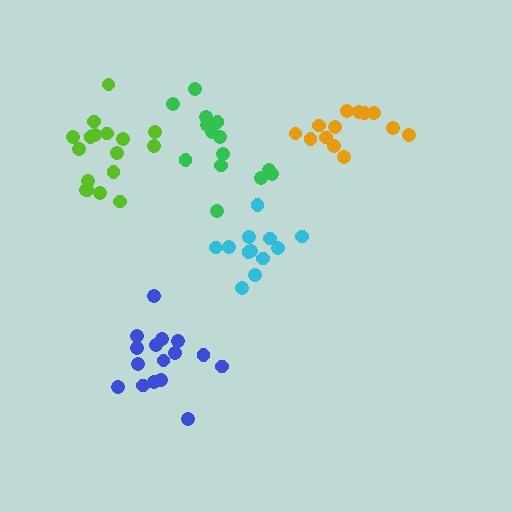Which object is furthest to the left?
The lime cluster is leftmost.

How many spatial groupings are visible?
There are 5 spatial groupings.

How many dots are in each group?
Group 1: 17 dots, Group 2: 14 dots, Group 3: 12 dots, Group 4: 13 dots, Group 5: 16 dots (72 total).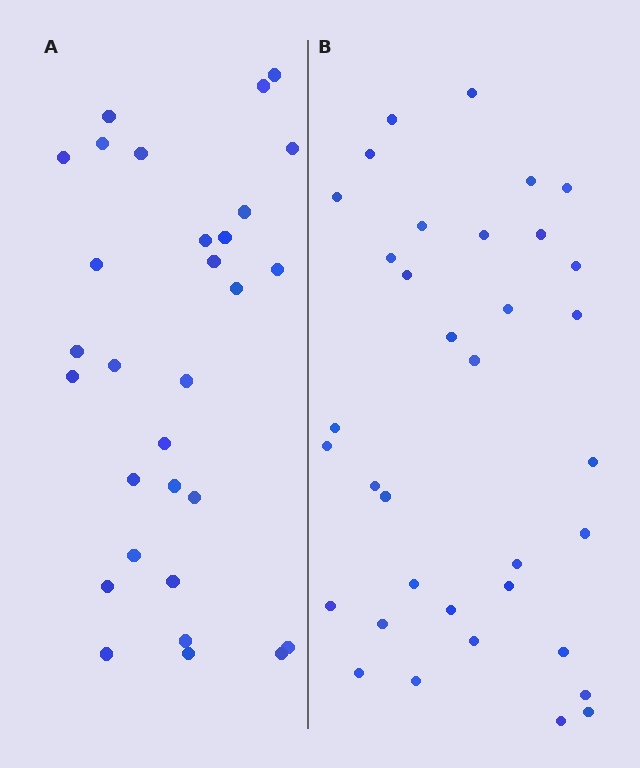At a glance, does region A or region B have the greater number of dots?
Region B (the right region) has more dots.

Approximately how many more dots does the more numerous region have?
Region B has about 5 more dots than region A.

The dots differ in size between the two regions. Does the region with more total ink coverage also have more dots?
No. Region A has more total ink coverage because its dots are larger, but region B actually contains more individual dots. Total area can be misleading — the number of items is what matters here.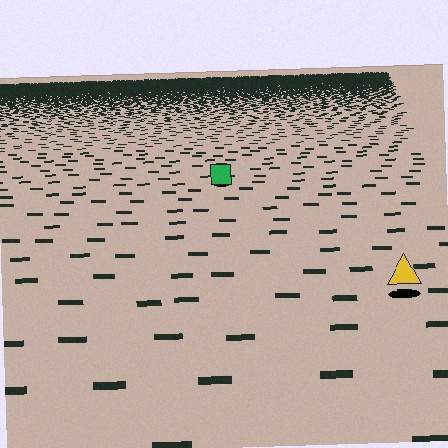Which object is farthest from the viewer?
The green square is farthest from the viewer. It appears smaller and the ground texture around it is denser.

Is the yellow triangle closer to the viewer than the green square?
Yes. The yellow triangle is closer — you can tell from the texture gradient: the ground texture is coarser near it.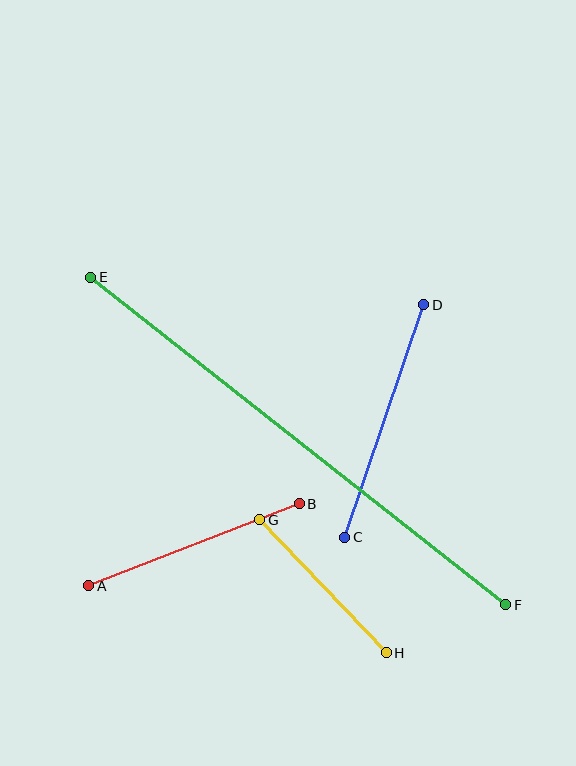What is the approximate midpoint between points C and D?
The midpoint is at approximately (384, 421) pixels.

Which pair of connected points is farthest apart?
Points E and F are farthest apart.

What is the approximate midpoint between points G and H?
The midpoint is at approximately (323, 586) pixels.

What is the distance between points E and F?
The distance is approximately 528 pixels.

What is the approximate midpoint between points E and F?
The midpoint is at approximately (298, 441) pixels.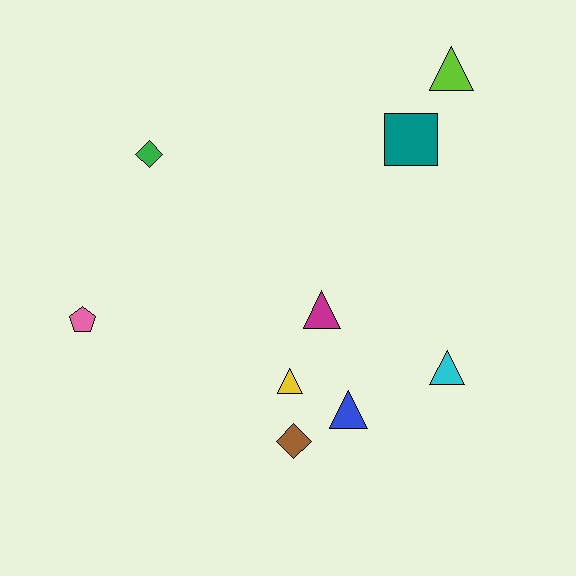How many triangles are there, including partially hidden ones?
There are 5 triangles.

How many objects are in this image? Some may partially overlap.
There are 9 objects.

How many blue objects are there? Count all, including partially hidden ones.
There is 1 blue object.